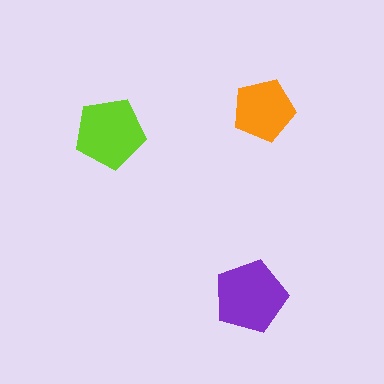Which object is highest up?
The orange pentagon is topmost.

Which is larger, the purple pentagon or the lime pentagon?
The purple one.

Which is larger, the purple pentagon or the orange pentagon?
The purple one.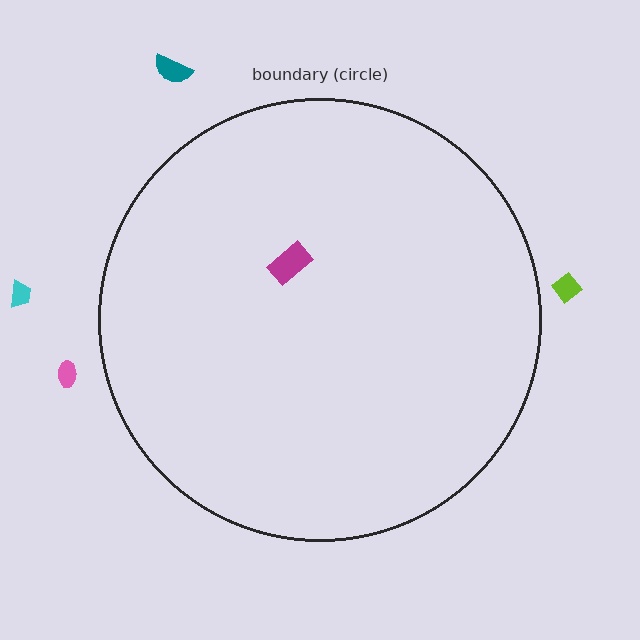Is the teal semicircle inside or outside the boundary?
Outside.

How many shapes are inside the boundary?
1 inside, 4 outside.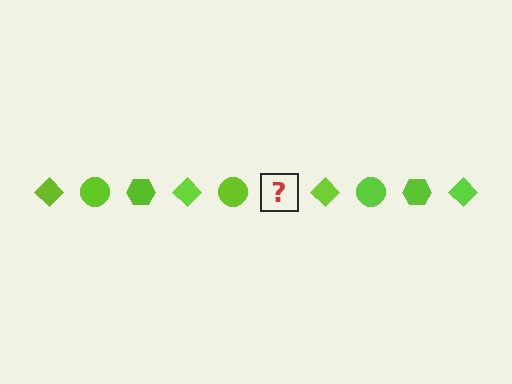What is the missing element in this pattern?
The missing element is a lime hexagon.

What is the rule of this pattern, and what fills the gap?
The rule is that the pattern cycles through diamond, circle, hexagon shapes in lime. The gap should be filled with a lime hexagon.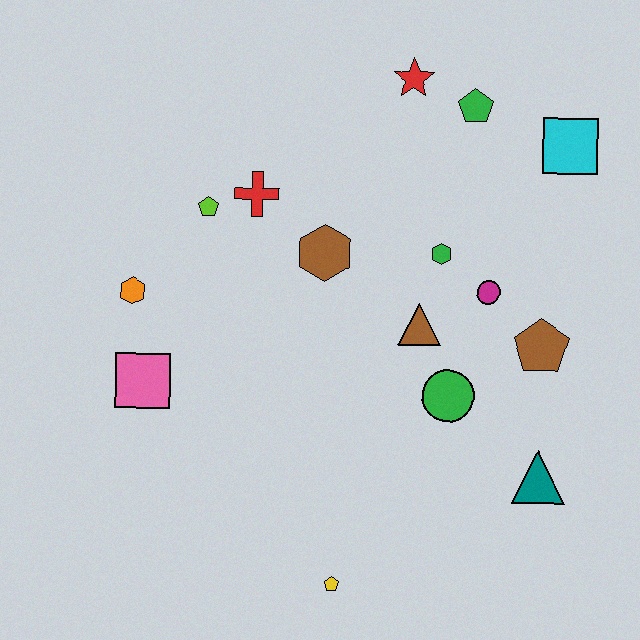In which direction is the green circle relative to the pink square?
The green circle is to the right of the pink square.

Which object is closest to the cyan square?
The green pentagon is closest to the cyan square.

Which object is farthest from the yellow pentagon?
The red star is farthest from the yellow pentagon.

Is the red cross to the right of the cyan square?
No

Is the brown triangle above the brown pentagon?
Yes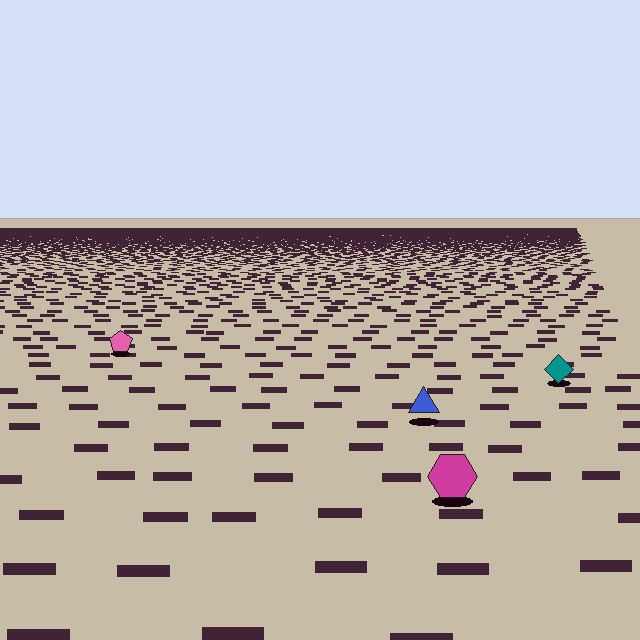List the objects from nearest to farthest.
From nearest to farthest: the magenta hexagon, the blue triangle, the teal diamond, the pink pentagon.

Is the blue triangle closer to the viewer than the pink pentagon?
Yes. The blue triangle is closer — you can tell from the texture gradient: the ground texture is coarser near it.